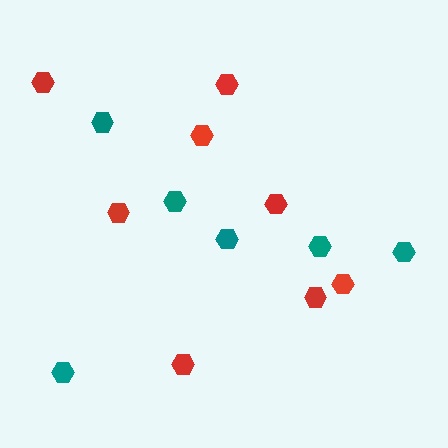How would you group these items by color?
There are 2 groups: one group of red hexagons (8) and one group of teal hexagons (6).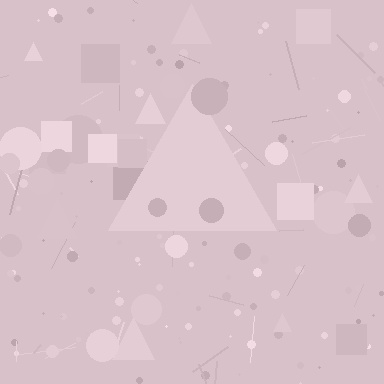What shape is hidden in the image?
A triangle is hidden in the image.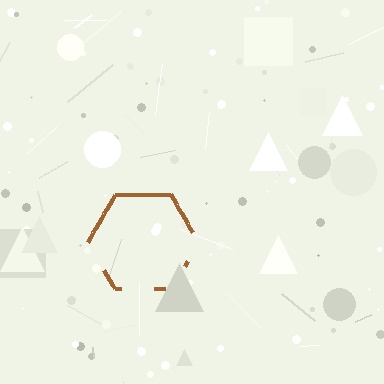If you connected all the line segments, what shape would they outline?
They would outline a hexagon.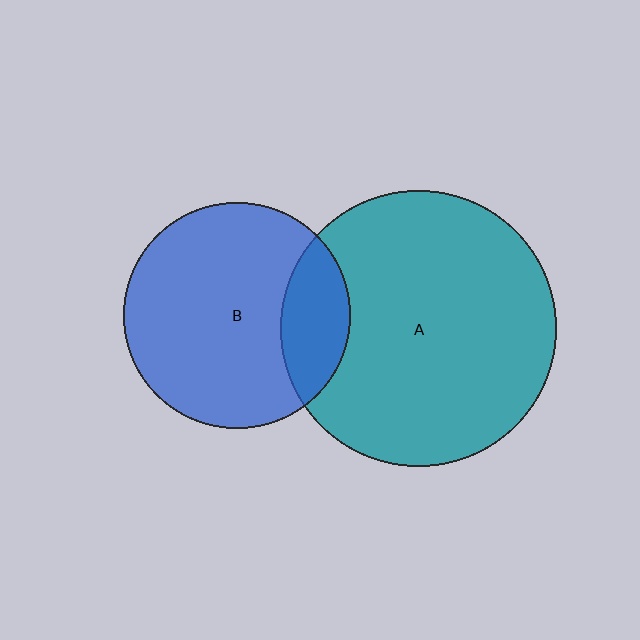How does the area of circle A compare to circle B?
Approximately 1.5 times.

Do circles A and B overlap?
Yes.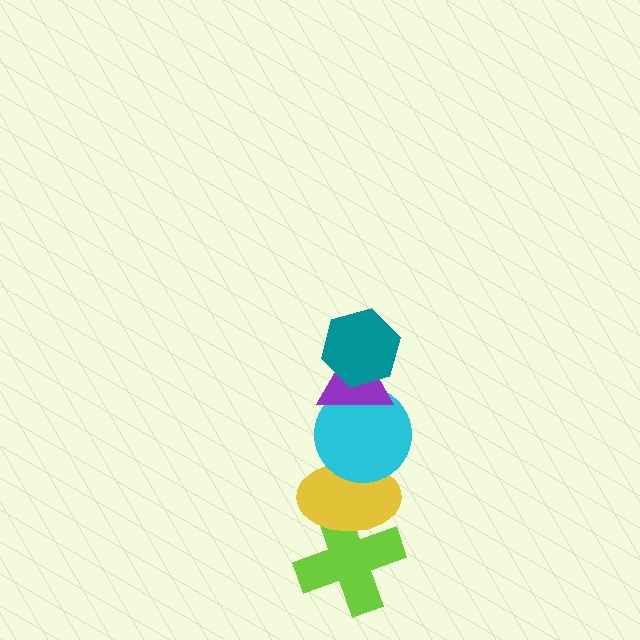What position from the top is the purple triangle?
The purple triangle is 2nd from the top.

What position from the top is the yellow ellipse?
The yellow ellipse is 4th from the top.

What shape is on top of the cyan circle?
The purple triangle is on top of the cyan circle.